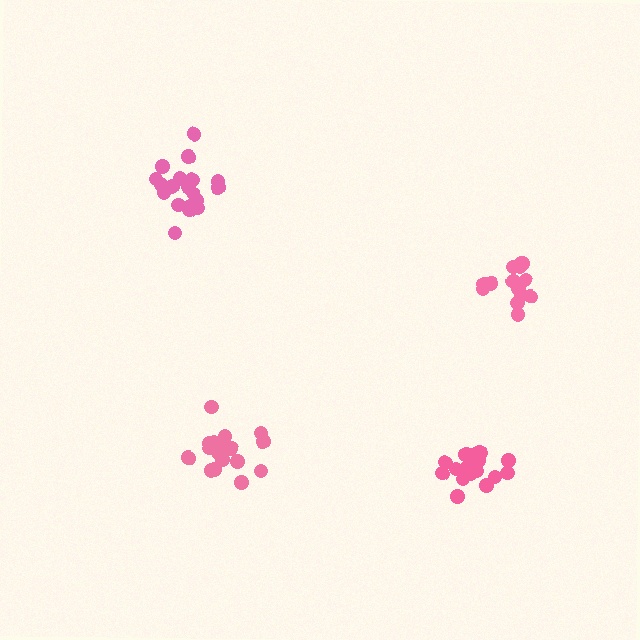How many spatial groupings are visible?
There are 4 spatial groupings.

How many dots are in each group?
Group 1: 17 dots, Group 2: 17 dots, Group 3: 15 dots, Group 4: 19 dots (68 total).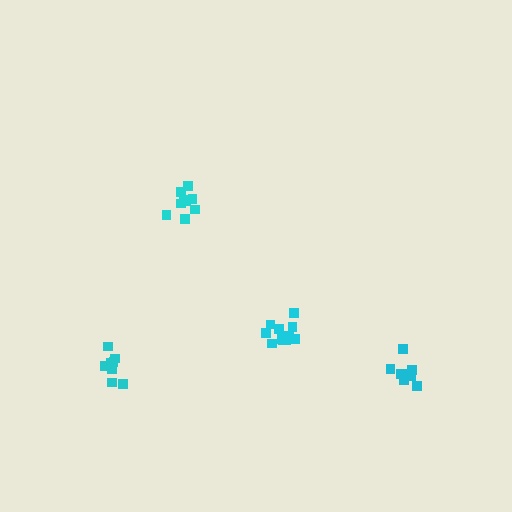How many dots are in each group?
Group 1: 9 dots, Group 2: 8 dots, Group 3: 8 dots, Group 4: 13 dots (38 total).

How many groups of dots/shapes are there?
There are 4 groups.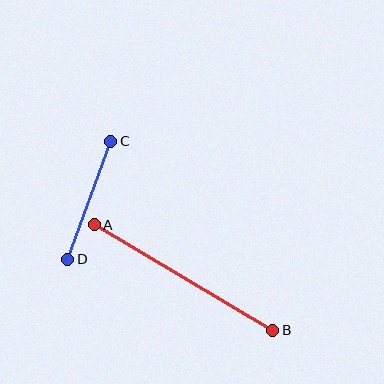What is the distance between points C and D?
The distance is approximately 126 pixels.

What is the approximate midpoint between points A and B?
The midpoint is at approximately (183, 277) pixels.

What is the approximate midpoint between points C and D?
The midpoint is at approximately (89, 200) pixels.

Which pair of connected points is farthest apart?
Points A and B are farthest apart.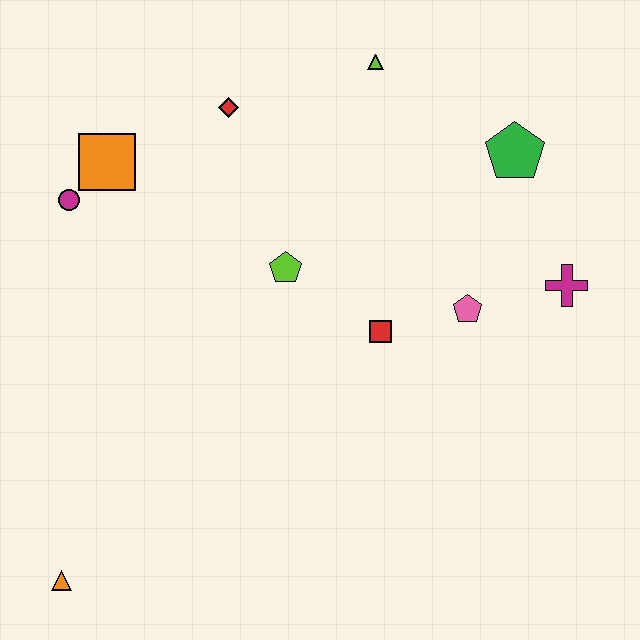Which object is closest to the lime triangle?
The red diamond is closest to the lime triangle.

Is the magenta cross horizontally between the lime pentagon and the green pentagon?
No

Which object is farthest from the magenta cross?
The orange triangle is farthest from the magenta cross.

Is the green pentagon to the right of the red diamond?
Yes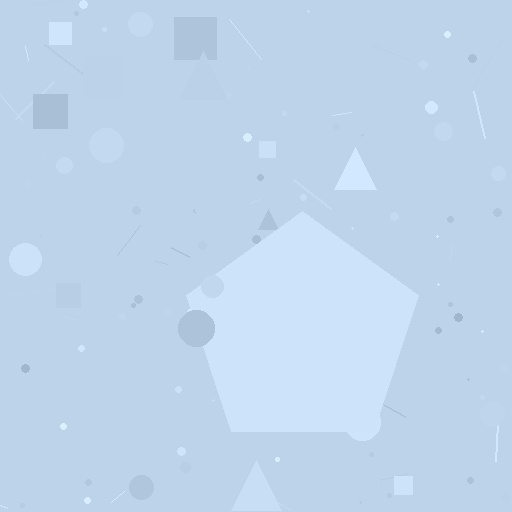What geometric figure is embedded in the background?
A pentagon is embedded in the background.